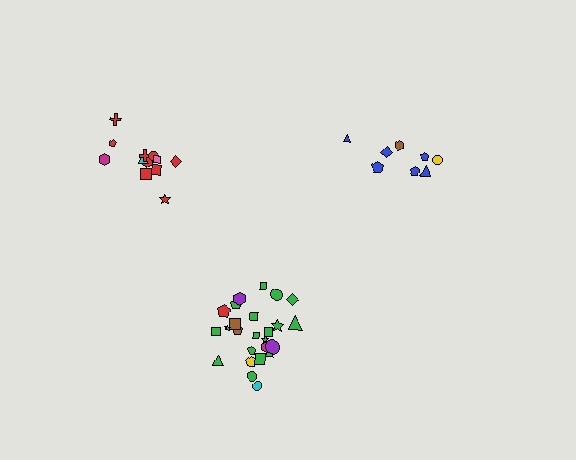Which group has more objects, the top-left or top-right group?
The top-left group.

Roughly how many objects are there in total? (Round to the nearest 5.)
Roughly 45 objects in total.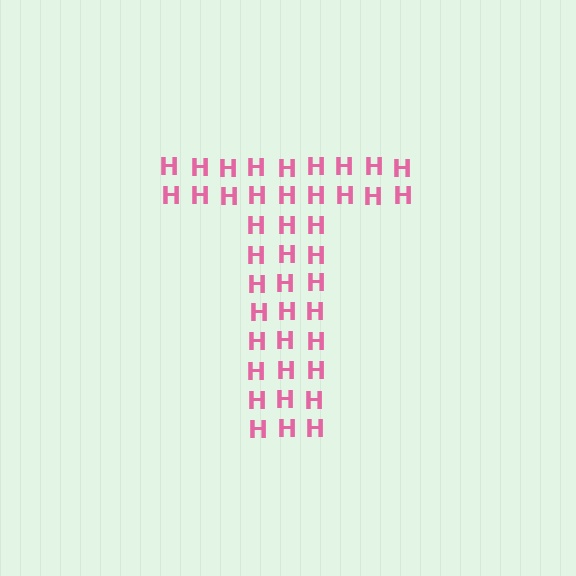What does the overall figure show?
The overall figure shows the letter T.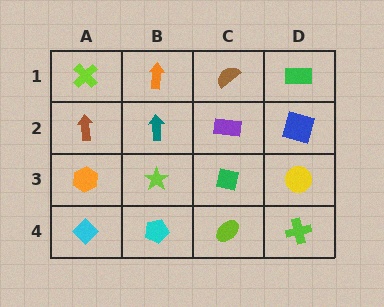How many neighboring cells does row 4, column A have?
2.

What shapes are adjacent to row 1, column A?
A brown arrow (row 2, column A), an orange arrow (row 1, column B).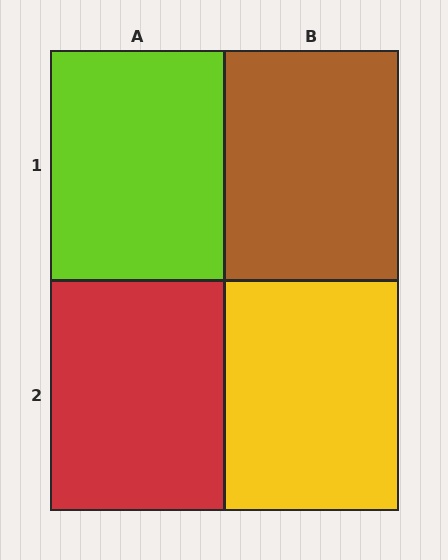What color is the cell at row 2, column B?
Yellow.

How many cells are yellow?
1 cell is yellow.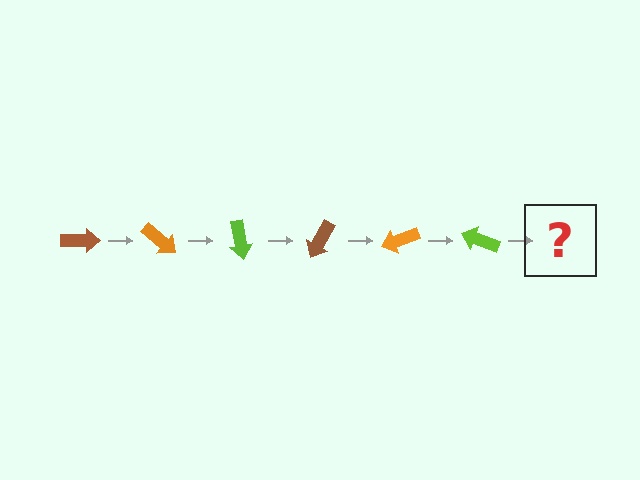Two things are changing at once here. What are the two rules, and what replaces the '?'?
The two rules are that it rotates 40 degrees each step and the color cycles through brown, orange, and lime. The '?' should be a brown arrow, rotated 240 degrees from the start.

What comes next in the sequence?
The next element should be a brown arrow, rotated 240 degrees from the start.